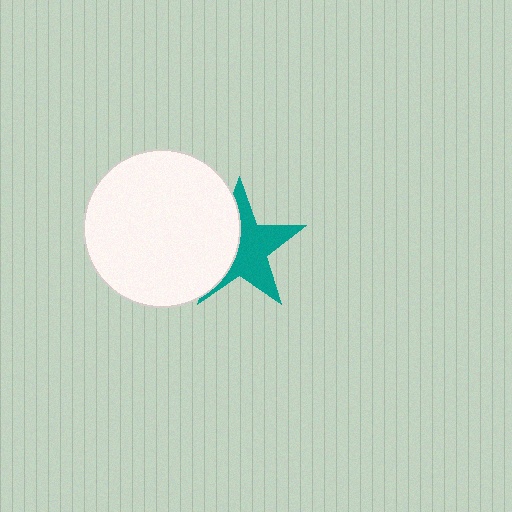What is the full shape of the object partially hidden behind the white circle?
The partially hidden object is a teal star.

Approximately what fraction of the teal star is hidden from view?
Roughly 42% of the teal star is hidden behind the white circle.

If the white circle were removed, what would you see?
You would see the complete teal star.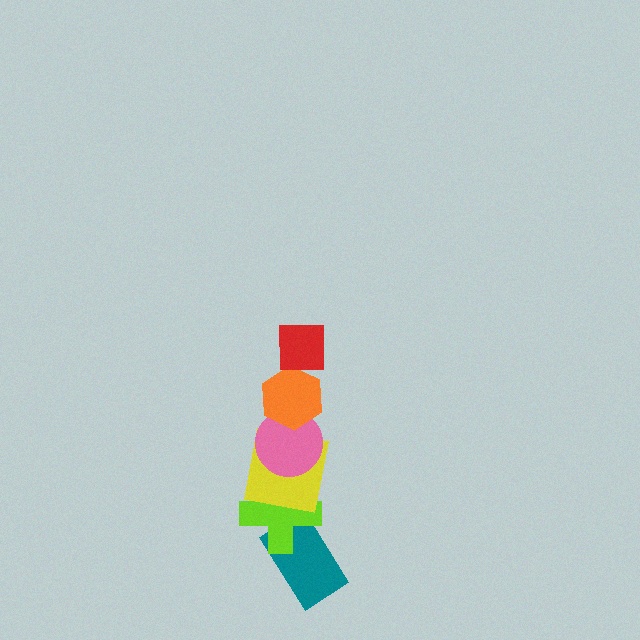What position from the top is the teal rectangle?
The teal rectangle is 6th from the top.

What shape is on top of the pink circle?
The orange hexagon is on top of the pink circle.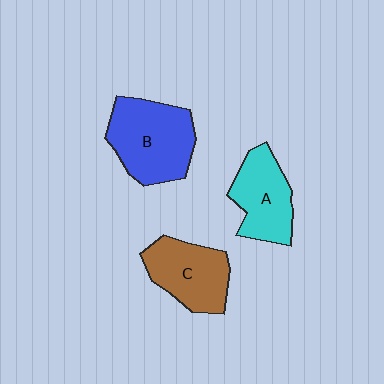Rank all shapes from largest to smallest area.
From largest to smallest: B (blue), C (brown), A (cyan).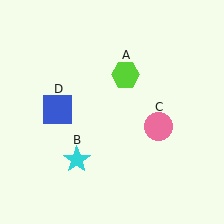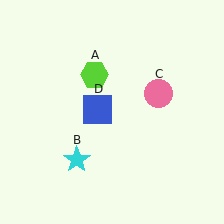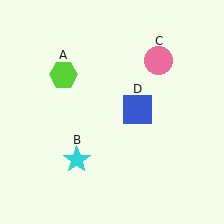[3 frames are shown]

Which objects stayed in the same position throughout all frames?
Cyan star (object B) remained stationary.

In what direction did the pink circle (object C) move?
The pink circle (object C) moved up.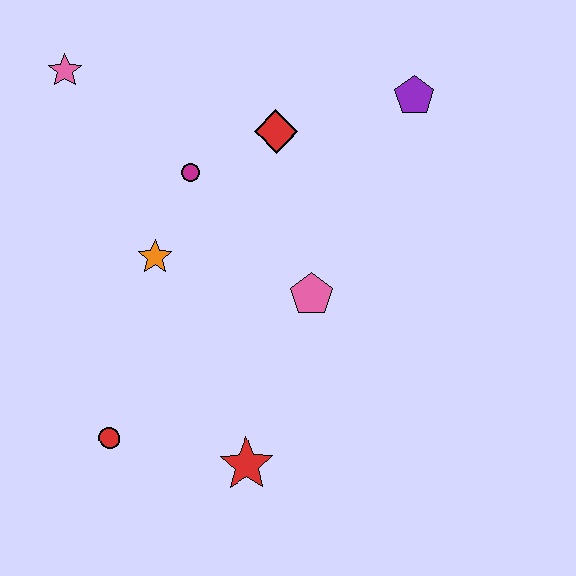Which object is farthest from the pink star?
The red star is farthest from the pink star.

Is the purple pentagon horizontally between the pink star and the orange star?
No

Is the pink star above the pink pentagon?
Yes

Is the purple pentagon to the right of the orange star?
Yes